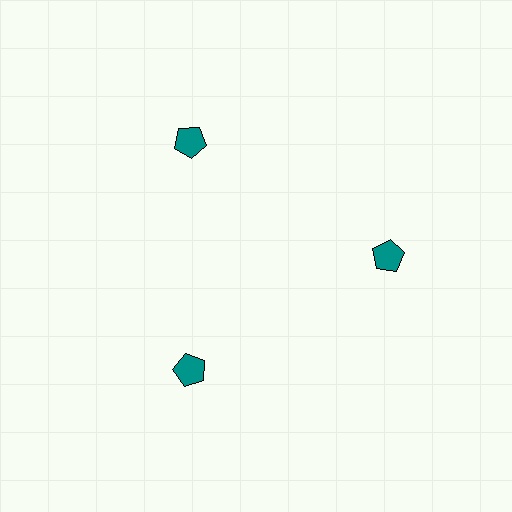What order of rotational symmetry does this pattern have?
This pattern has 3-fold rotational symmetry.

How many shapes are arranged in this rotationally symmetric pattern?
There are 3 shapes, arranged in 3 groups of 1.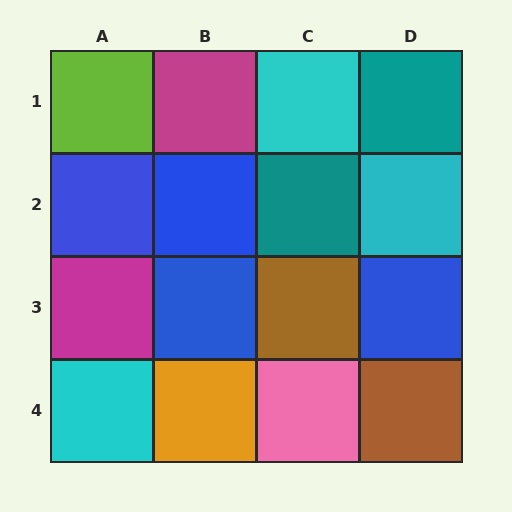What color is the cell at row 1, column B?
Magenta.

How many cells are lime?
1 cell is lime.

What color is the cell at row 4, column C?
Pink.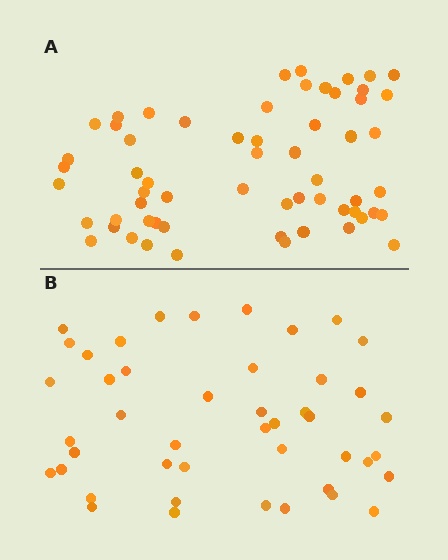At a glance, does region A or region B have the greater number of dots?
Region A (the top region) has more dots.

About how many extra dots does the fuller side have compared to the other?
Region A has approximately 15 more dots than region B.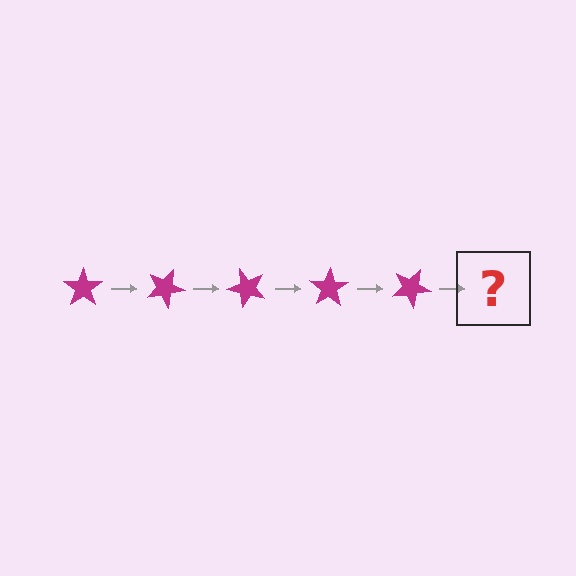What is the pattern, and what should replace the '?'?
The pattern is that the star rotates 25 degrees each step. The '?' should be a magenta star rotated 125 degrees.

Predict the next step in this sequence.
The next step is a magenta star rotated 125 degrees.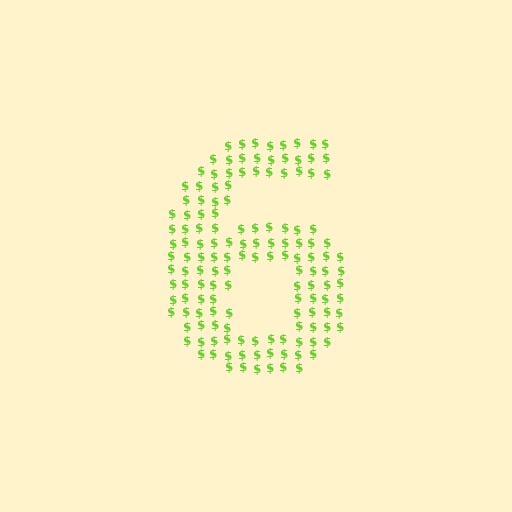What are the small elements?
The small elements are dollar signs.